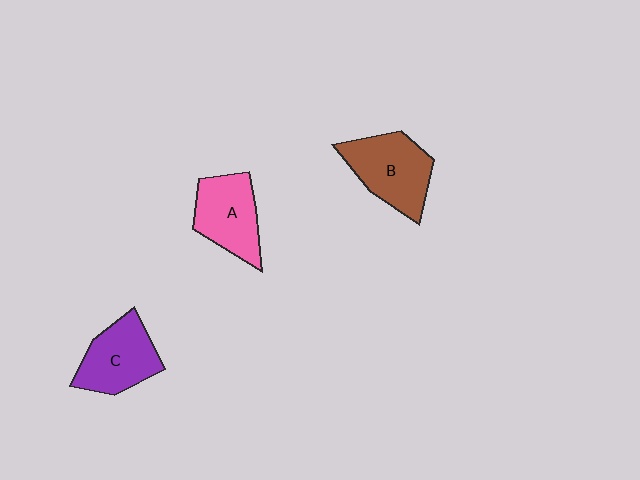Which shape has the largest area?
Shape B (brown).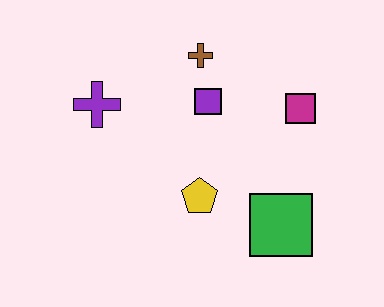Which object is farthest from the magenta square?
The purple cross is farthest from the magenta square.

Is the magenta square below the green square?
No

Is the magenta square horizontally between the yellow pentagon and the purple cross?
No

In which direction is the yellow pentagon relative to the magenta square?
The yellow pentagon is to the left of the magenta square.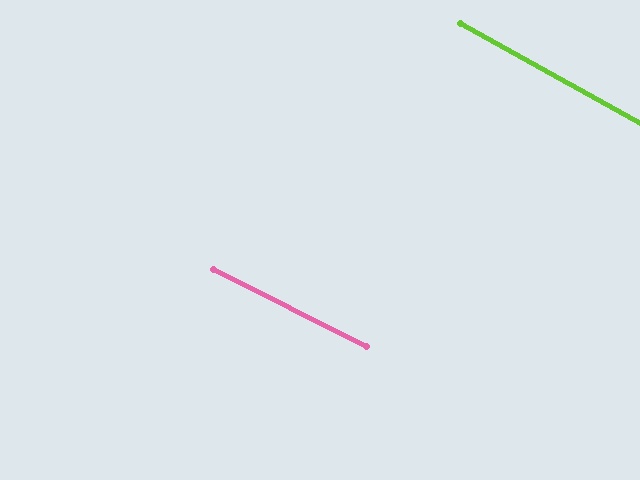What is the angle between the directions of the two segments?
Approximately 2 degrees.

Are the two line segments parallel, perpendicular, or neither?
Parallel — their directions differ by only 2.0°.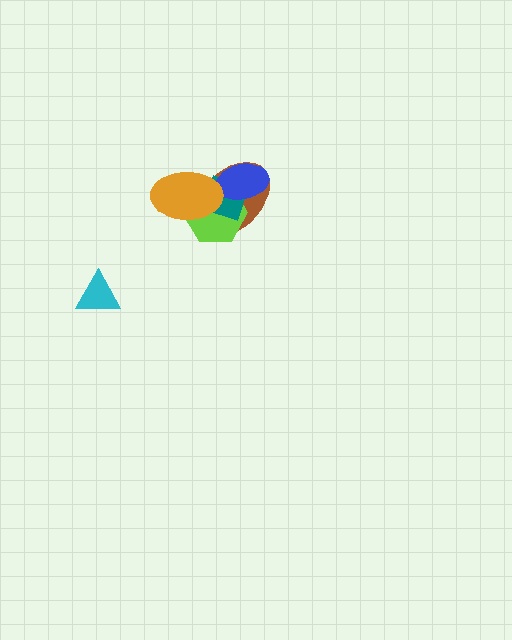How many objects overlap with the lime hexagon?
4 objects overlap with the lime hexagon.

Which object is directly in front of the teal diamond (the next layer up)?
The blue ellipse is directly in front of the teal diamond.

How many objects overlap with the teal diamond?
4 objects overlap with the teal diamond.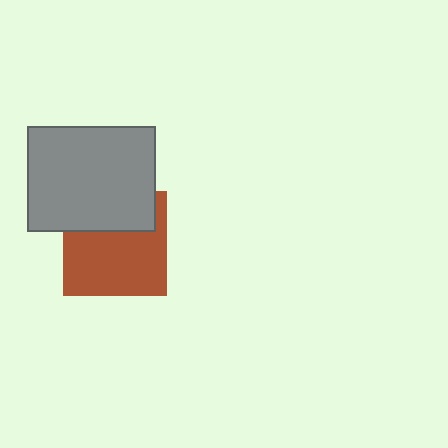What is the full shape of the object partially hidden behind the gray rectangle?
The partially hidden object is a brown square.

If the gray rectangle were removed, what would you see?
You would see the complete brown square.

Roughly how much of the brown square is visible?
Most of it is visible (roughly 66%).